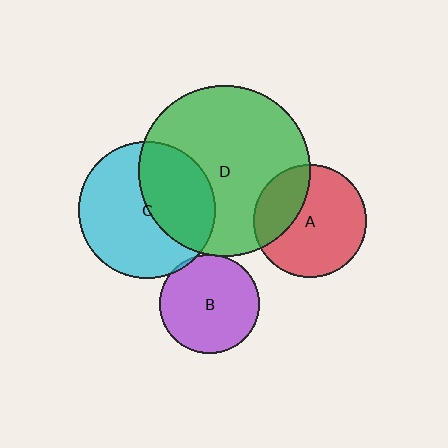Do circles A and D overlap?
Yes.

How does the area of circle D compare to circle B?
Approximately 3.0 times.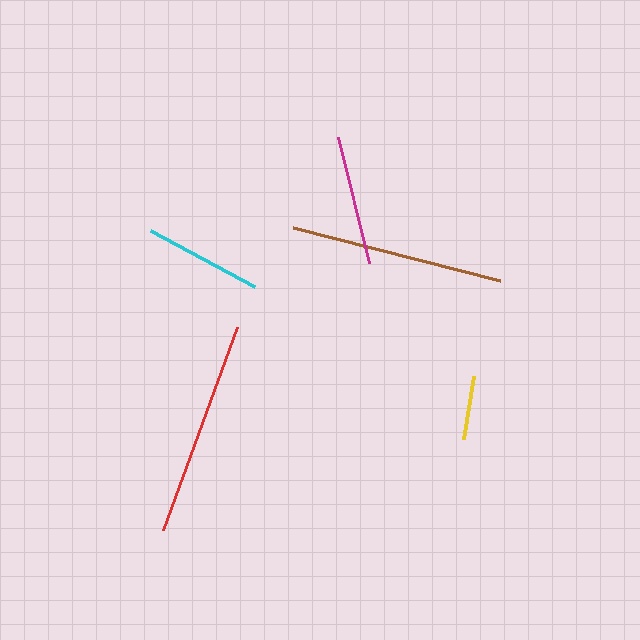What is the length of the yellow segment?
The yellow segment is approximately 64 pixels long.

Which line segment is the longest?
The red line is the longest at approximately 216 pixels.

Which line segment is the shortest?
The yellow line is the shortest at approximately 64 pixels.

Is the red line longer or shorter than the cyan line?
The red line is longer than the cyan line.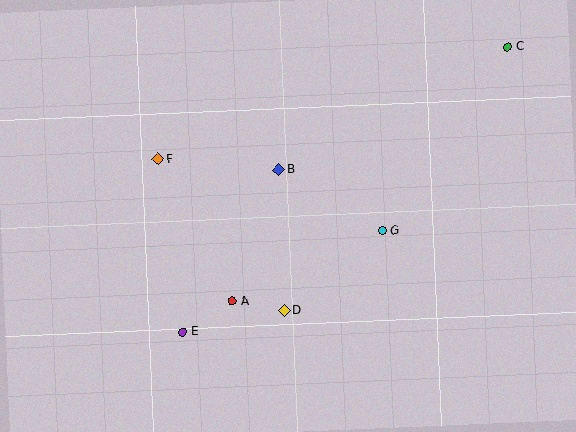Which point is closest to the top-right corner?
Point C is closest to the top-right corner.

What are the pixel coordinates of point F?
Point F is at (158, 159).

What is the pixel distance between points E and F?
The distance between E and F is 174 pixels.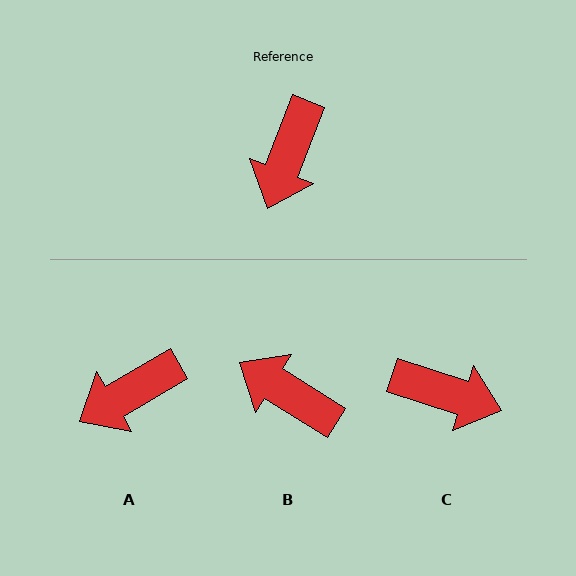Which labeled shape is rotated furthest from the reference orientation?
B, about 101 degrees away.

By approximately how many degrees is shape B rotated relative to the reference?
Approximately 101 degrees clockwise.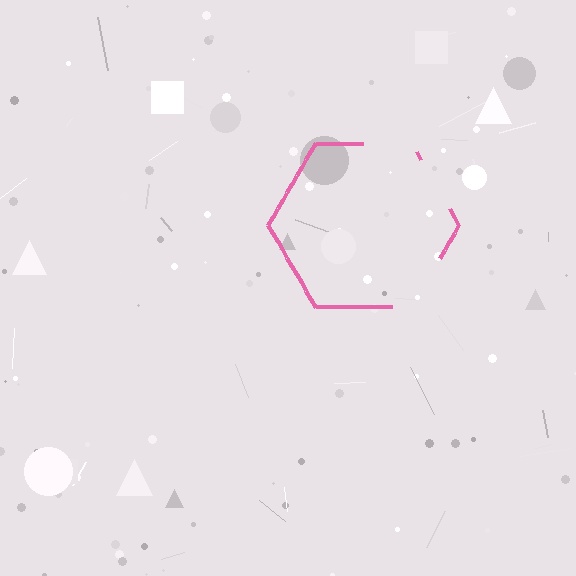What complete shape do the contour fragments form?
The contour fragments form a hexagon.